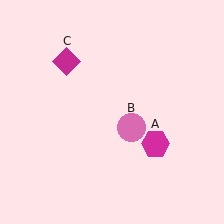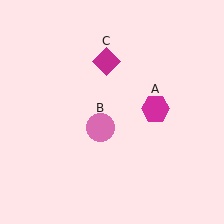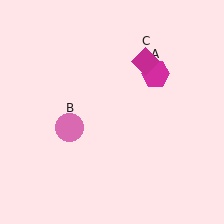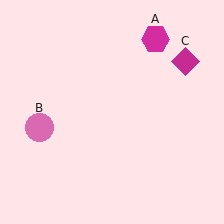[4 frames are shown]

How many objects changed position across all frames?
3 objects changed position: magenta hexagon (object A), pink circle (object B), magenta diamond (object C).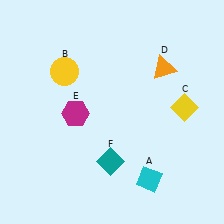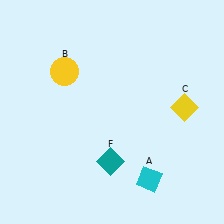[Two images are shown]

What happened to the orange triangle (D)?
The orange triangle (D) was removed in Image 2. It was in the top-right area of Image 1.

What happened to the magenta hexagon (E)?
The magenta hexagon (E) was removed in Image 2. It was in the bottom-left area of Image 1.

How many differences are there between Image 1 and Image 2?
There are 2 differences between the two images.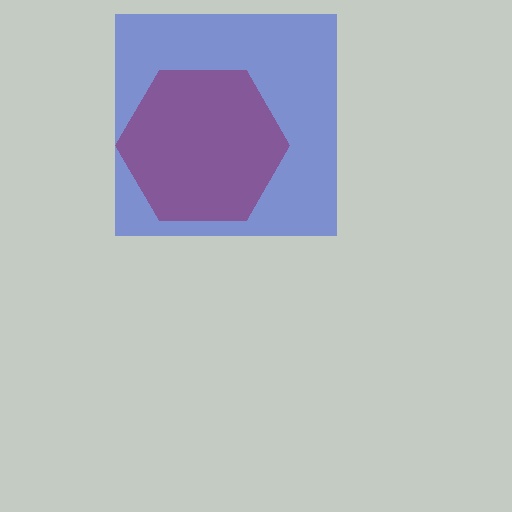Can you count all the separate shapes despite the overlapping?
Yes, there are 2 separate shapes.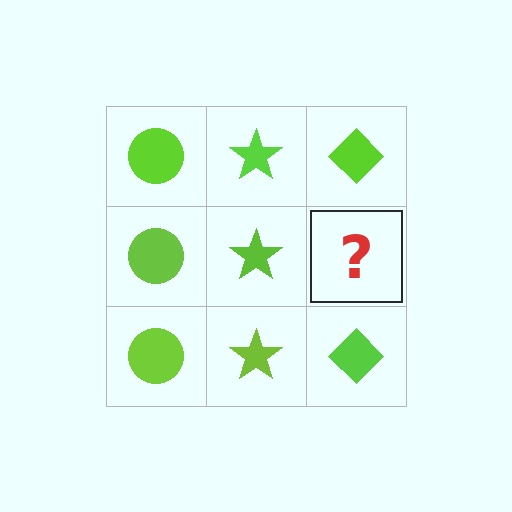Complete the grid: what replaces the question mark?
The question mark should be replaced with a lime diamond.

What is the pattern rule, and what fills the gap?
The rule is that each column has a consistent shape. The gap should be filled with a lime diamond.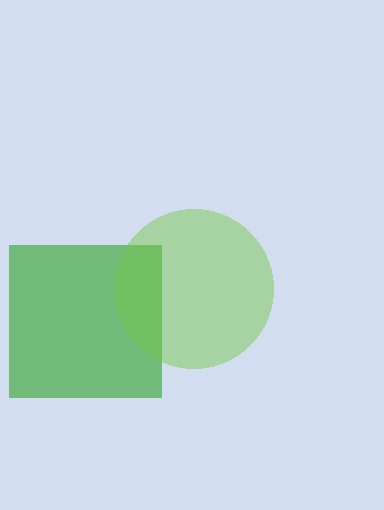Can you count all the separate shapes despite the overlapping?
Yes, there are 2 separate shapes.